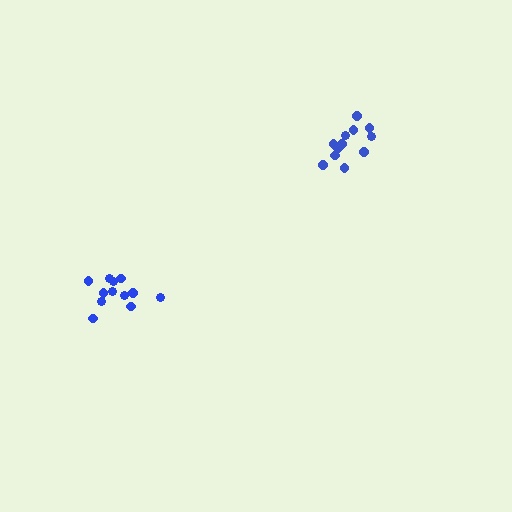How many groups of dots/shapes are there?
There are 2 groups.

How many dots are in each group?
Group 1: 12 dots, Group 2: 12 dots (24 total).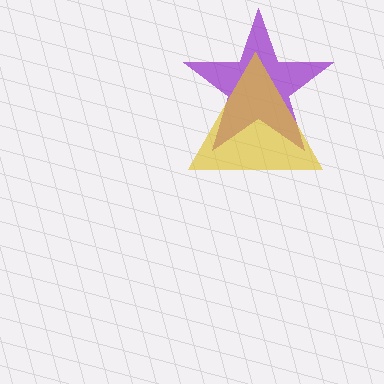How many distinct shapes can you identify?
There are 2 distinct shapes: a purple star, a yellow triangle.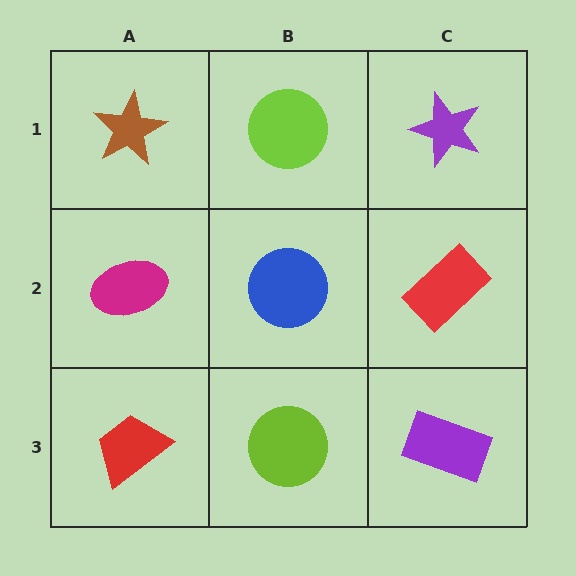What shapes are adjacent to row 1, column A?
A magenta ellipse (row 2, column A), a lime circle (row 1, column B).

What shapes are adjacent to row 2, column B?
A lime circle (row 1, column B), a lime circle (row 3, column B), a magenta ellipse (row 2, column A), a red rectangle (row 2, column C).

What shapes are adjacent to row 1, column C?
A red rectangle (row 2, column C), a lime circle (row 1, column B).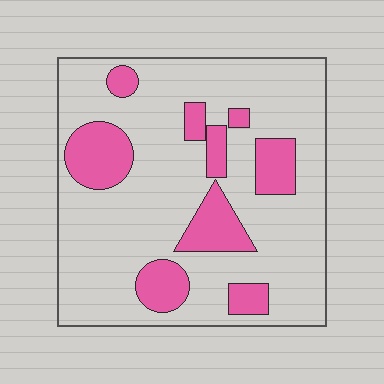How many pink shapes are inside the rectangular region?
9.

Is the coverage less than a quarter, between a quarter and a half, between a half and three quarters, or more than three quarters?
Less than a quarter.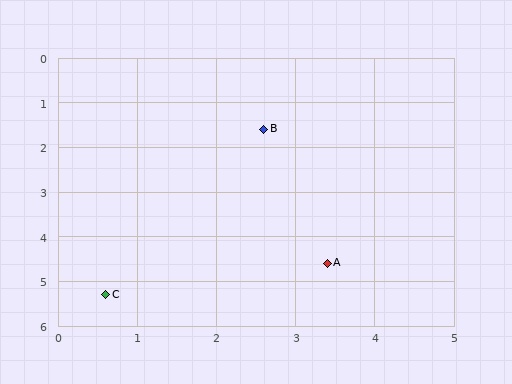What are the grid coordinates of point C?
Point C is at approximately (0.6, 5.3).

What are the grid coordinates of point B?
Point B is at approximately (2.6, 1.6).